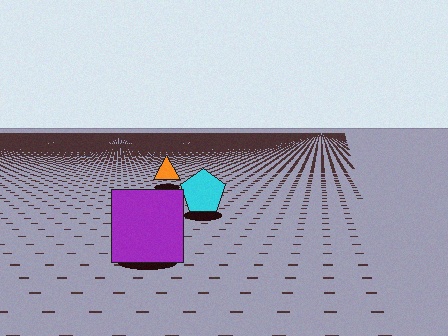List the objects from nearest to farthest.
From nearest to farthest: the purple square, the cyan pentagon, the orange triangle.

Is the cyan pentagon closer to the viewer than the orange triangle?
Yes. The cyan pentagon is closer — you can tell from the texture gradient: the ground texture is coarser near it.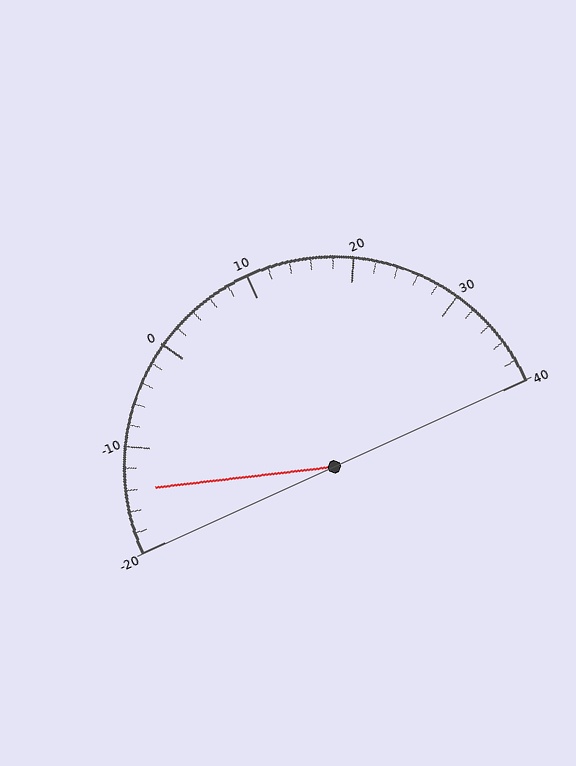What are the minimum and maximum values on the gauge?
The gauge ranges from -20 to 40.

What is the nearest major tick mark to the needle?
The nearest major tick mark is -10.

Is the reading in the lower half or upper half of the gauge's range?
The reading is in the lower half of the range (-20 to 40).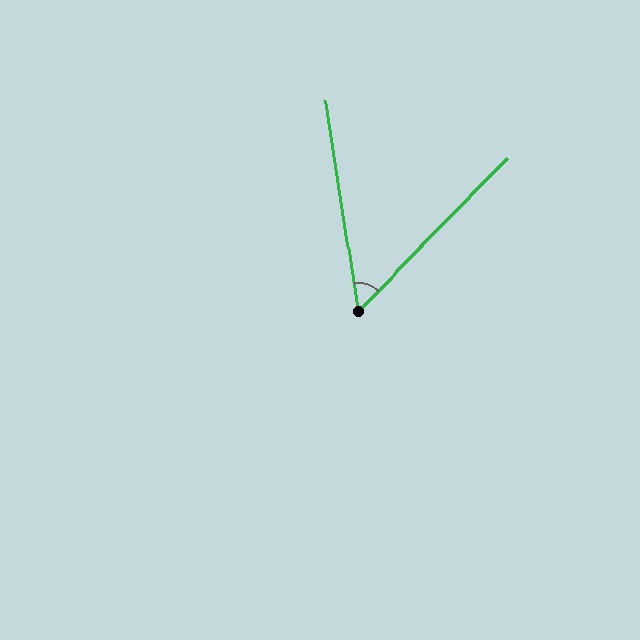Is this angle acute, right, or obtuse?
It is acute.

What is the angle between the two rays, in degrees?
Approximately 53 degrees.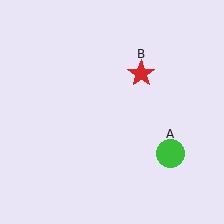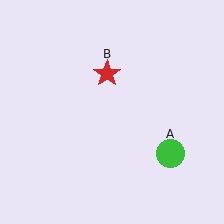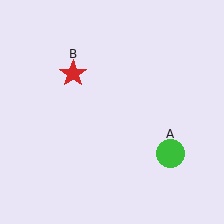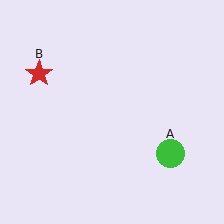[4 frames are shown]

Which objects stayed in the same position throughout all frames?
Green circle (object A) remained stationary.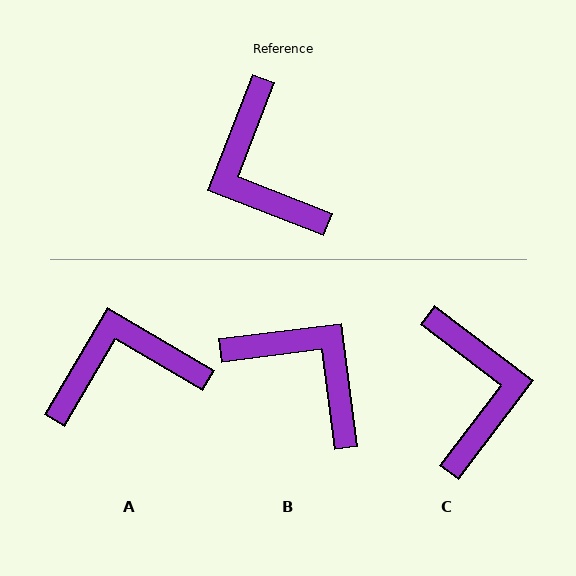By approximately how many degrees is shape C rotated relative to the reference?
Approximately 164 degrees counter-clockwise.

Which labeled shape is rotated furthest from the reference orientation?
C, about 164 degrees away.